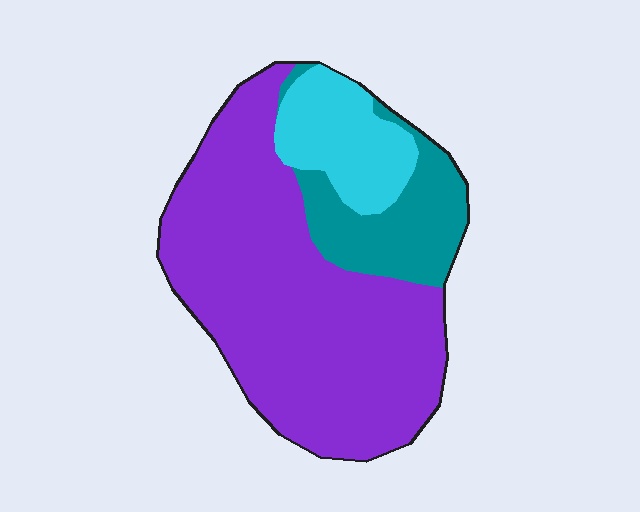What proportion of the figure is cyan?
Cyan takes up about one sixth (1/6) of the figure.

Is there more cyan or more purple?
Purple.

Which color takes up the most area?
Purple, at roughly 65%.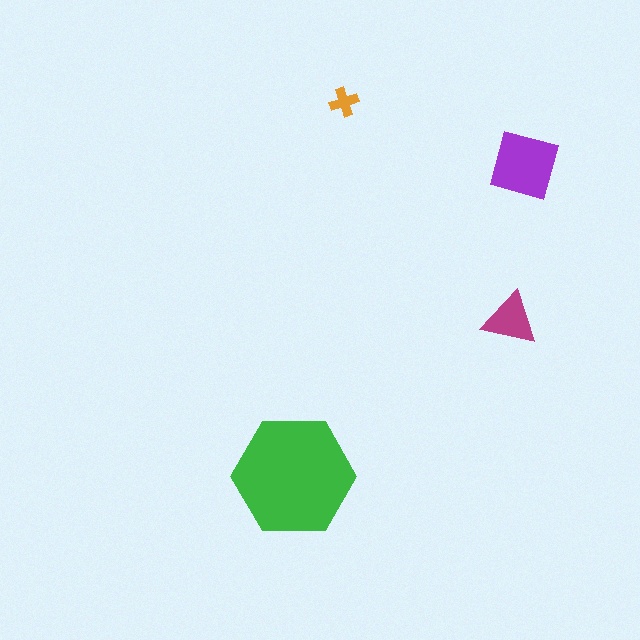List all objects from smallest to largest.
The orange cross, the magenta triangle, the purple diamond, the green hexagon.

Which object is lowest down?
The green hexagon is bottommost.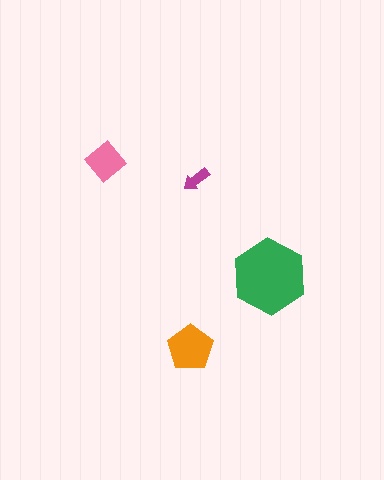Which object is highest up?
The pink diamond is topmost.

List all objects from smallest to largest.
The magenta arrow, the pink diamond, the orange pentagon, the green hexagon.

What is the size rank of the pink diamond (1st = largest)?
3rd.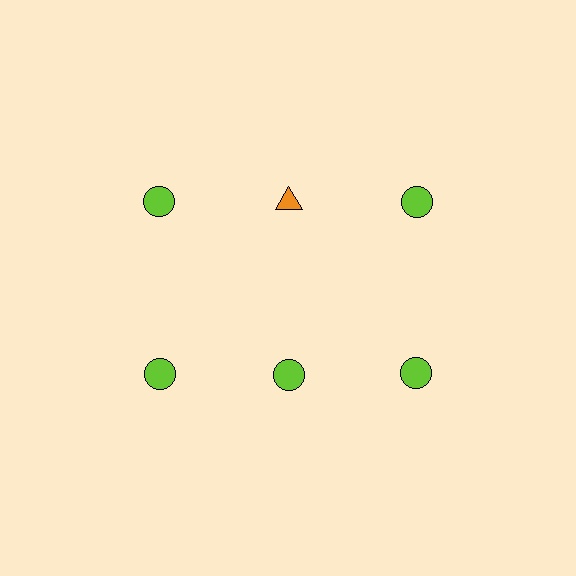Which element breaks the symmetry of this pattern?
The orange triangle in the top row, second from left column breaks the symmetry. All other shapes are lime circles.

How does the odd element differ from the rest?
It differs in both color (orange instead of lime) and shape (triangle instead of circle).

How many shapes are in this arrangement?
There are 6 shapes arranged in a grid pattern.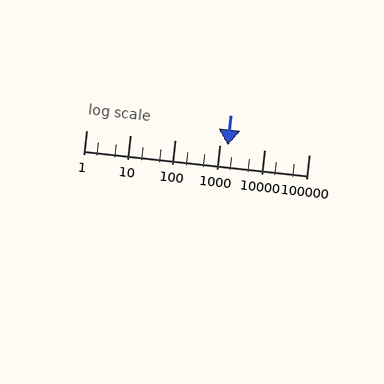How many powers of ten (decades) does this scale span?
The scale spans 5 decades, from 1 to 100000.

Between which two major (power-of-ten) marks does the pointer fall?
The pointer is between 1000 and 10000.